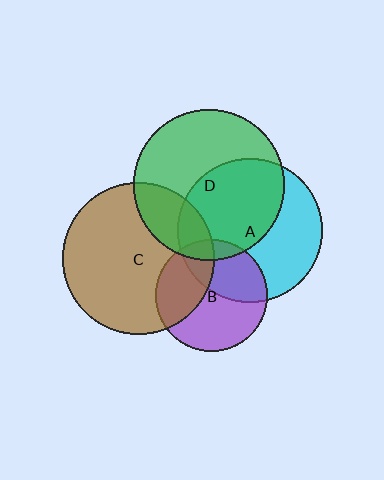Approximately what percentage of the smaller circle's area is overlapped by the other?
Approximately 50%.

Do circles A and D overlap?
Yes.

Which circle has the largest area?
Circle C (brown).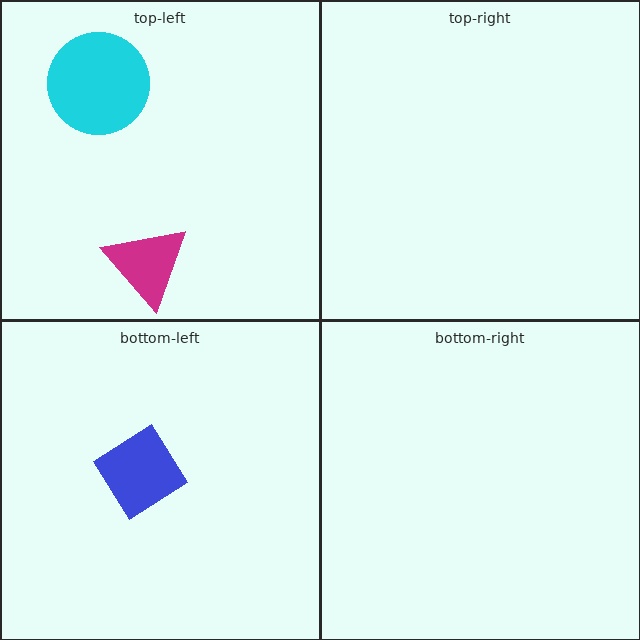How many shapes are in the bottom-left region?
1.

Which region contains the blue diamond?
The bottom-left region.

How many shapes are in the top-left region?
2.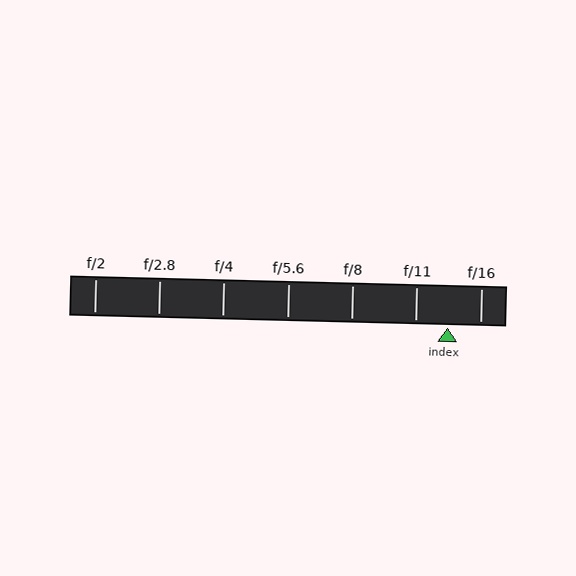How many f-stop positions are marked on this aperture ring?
There are 7 f-stop positions marked.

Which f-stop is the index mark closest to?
The index mark is closest to f/11.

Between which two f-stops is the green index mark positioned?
The index mark is between f/11 and f/16.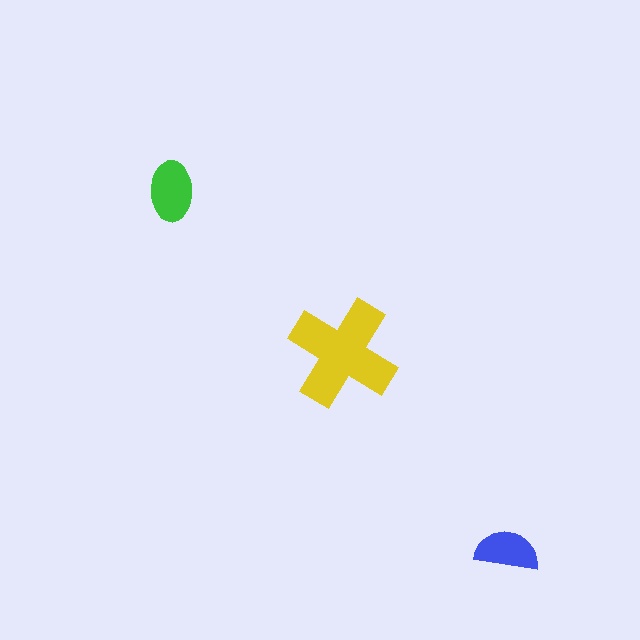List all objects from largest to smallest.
The yellow cross, the green ellipse, the blue semicircle.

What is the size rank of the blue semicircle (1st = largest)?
3rd.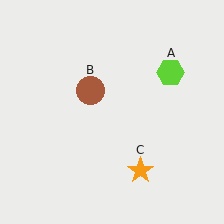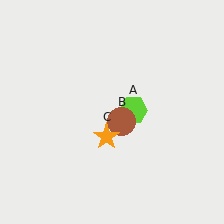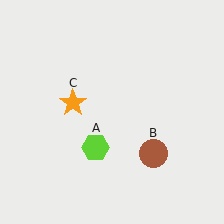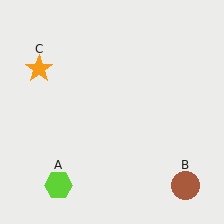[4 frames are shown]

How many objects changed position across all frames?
3 objects changed position: lime hexagon (object A), brown circle (object B), orange star (object C).